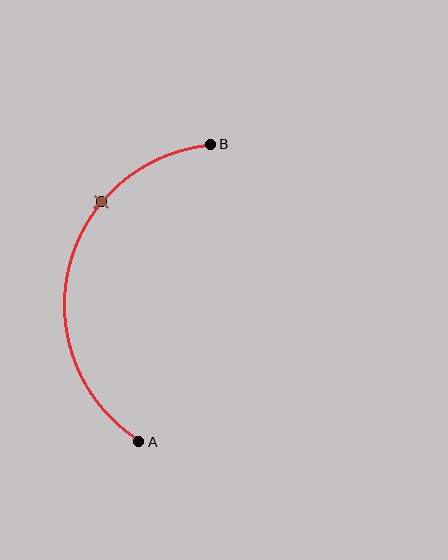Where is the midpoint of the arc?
The arc midpoint is the point on the curve farthest from the straight line joining A and B. It sits to the left of that line.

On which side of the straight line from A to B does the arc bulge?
The arc bulges to the left of the straight line connecting A and B.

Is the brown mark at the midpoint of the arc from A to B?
No. The brown mark lies on the arc but is closer to endpoint B. The arc midpoint would be at the point on the curve equidistant along the arc from both A and B.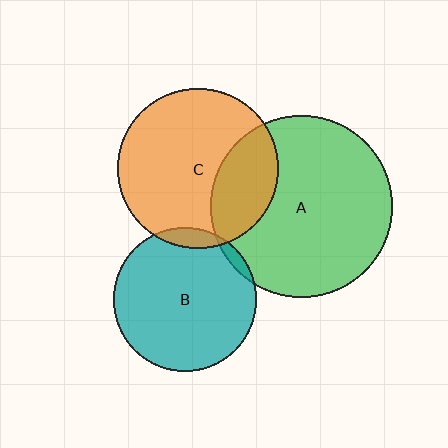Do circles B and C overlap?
Yes.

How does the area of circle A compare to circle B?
Approximately 1.6 times.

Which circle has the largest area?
Circle A (green).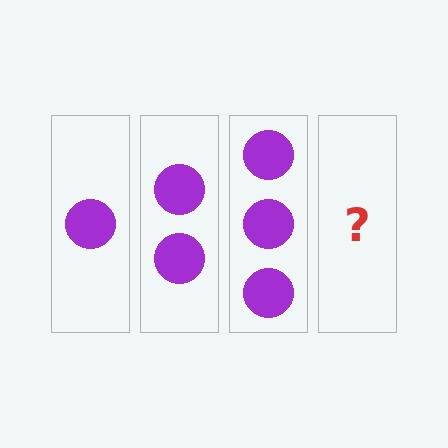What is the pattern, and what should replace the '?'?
The pattern is that each step adds one more circle. The '?' should be 4 circles.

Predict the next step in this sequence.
The next step is 4 circles.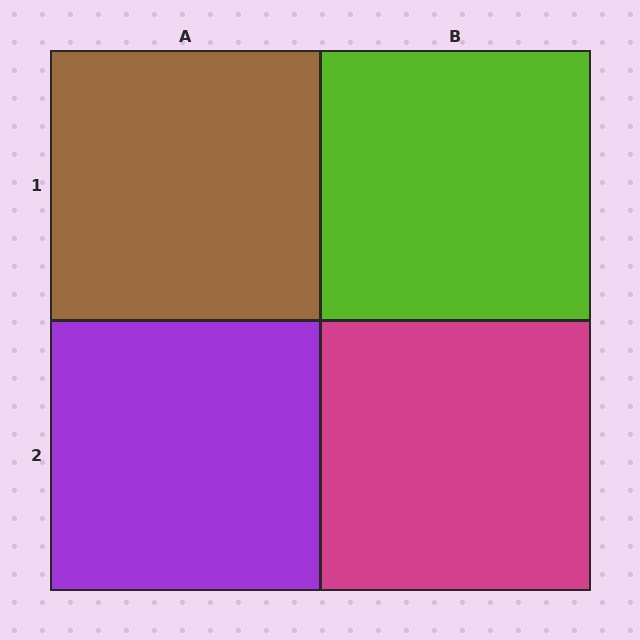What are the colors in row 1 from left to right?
Brown, lime.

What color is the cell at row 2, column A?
Purple.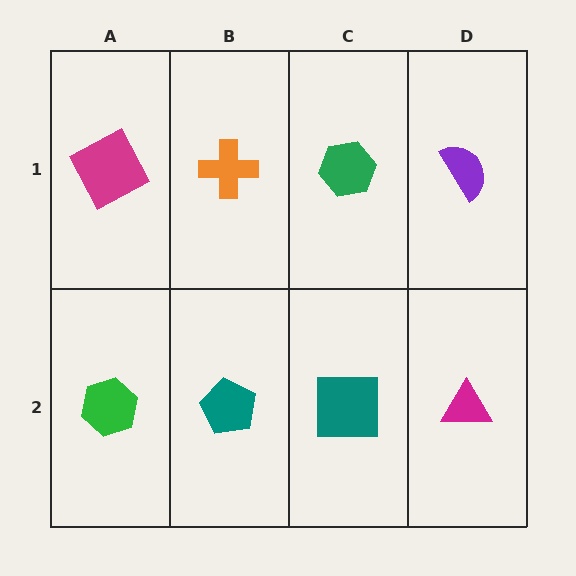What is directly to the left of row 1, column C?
An orange cross.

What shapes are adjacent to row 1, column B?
A teal pentagon (row 2, column B), a magenta square (row 1, column A), a green hexagon (row 1, column C).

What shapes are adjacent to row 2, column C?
A green hexagon (row 1, column C), a teal pentagon (row 2, column B), a magenta triangle (row 2, column D).